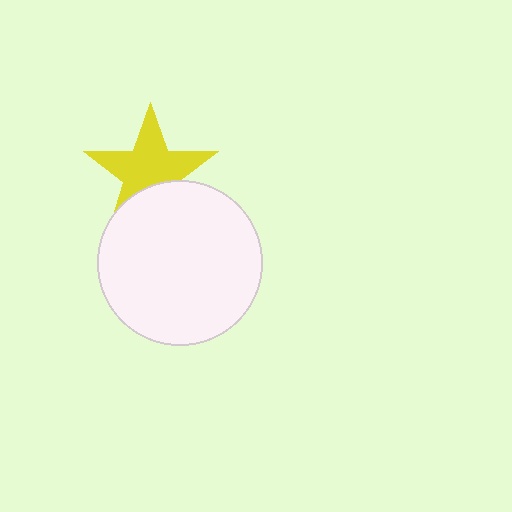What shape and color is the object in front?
The object in front is a white circle.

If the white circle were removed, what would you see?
You would see the complete yellow star.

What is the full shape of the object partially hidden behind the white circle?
The partially hidden object is a yellow star.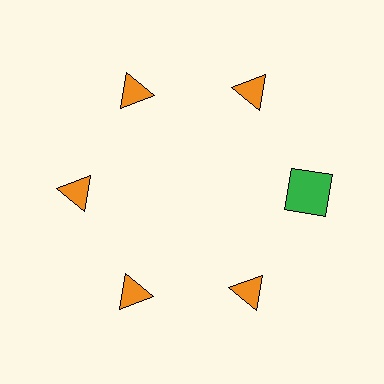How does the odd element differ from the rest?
It differs in both color (green instead of orange) and shape (square instead of triangle).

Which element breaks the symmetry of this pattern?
The green square at roughly the 3 o'clock position breaks the symmetry. All other shapes are orange triangles.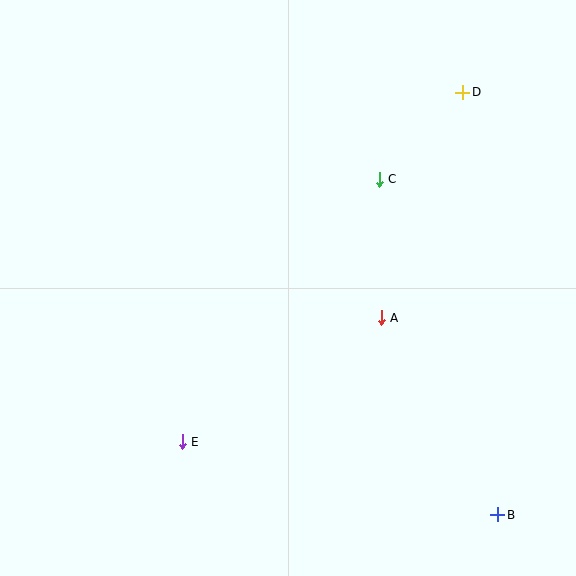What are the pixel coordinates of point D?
Point D is at (463, 92).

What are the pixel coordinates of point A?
Point A is at (381, 318).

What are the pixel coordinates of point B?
Point B is at (498, 515).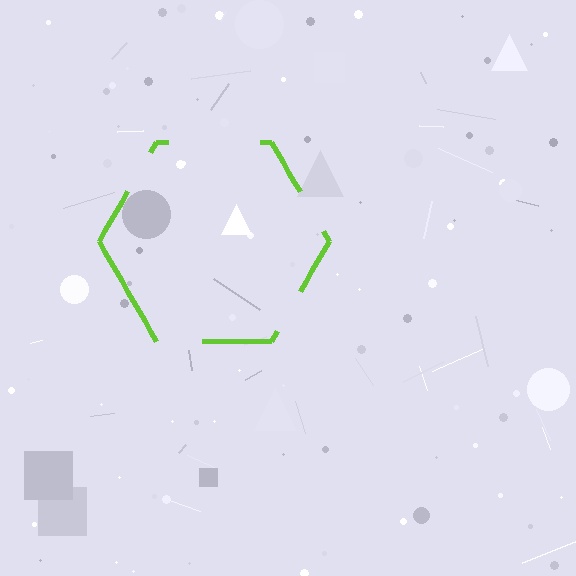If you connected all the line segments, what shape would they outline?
They would outline a hexagon.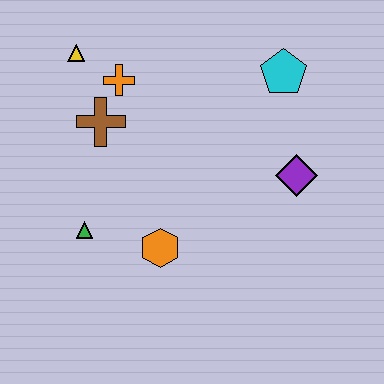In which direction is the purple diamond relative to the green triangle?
The purple diamond is to the right of the green triangle.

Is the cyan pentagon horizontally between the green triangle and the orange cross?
No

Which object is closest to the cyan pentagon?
The purple diamond is closest to the cyan pentagon.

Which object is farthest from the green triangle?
The cyan pentagon is farthest from the green triangle.